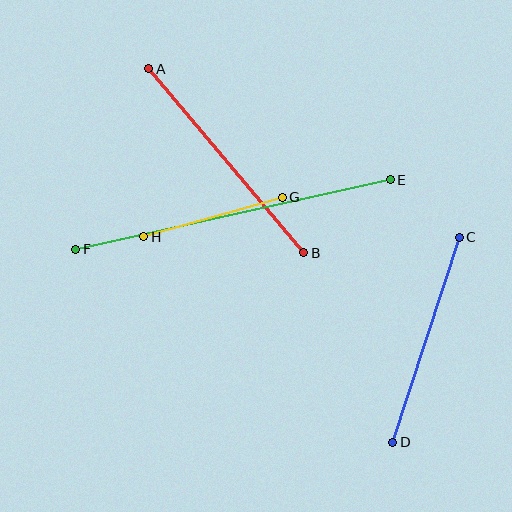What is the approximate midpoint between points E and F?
The midpoint is at approximately (233, 215) pixels.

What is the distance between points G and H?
The distance is approximately 144 pixels.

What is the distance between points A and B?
The distance is approximately 240 pixels.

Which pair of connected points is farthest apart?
Points E and F are farthest apart.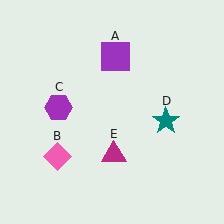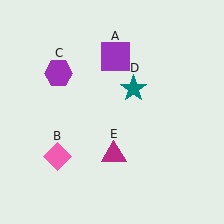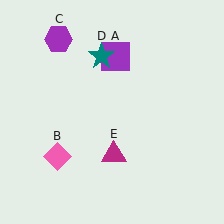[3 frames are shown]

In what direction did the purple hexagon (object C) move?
The purple hexagon (object C) moved up.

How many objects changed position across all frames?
2 objects changed position: purple hexagon (object C), teal star (object D).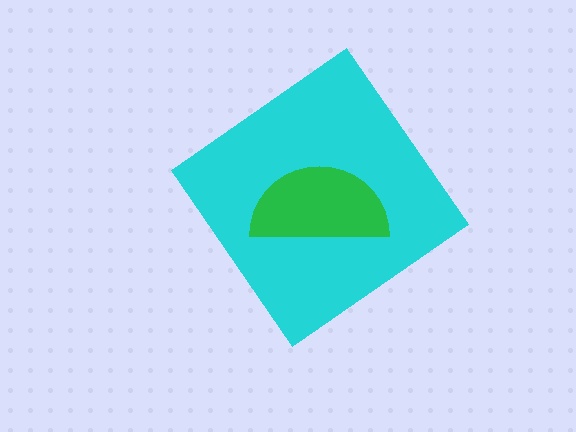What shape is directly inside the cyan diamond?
The green semicircle.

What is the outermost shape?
The cyan diamond.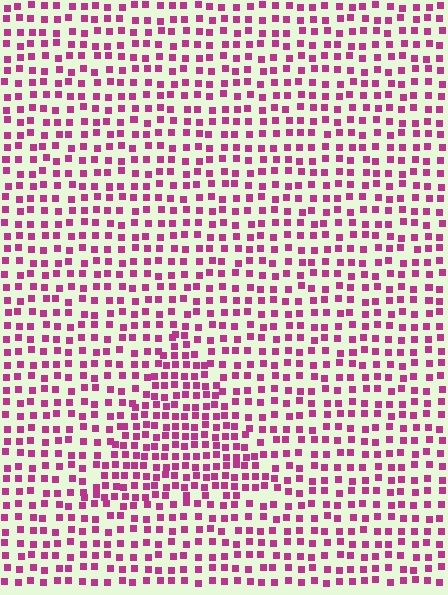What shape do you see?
I see a triangle.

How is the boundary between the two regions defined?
The boundary is defined by a change in element density (approximately 1.6x ratio). All elements are the same color, size, and shape.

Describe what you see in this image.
The image contains small magenta elements arranged at two different densities. A triangle-shaped region is visible where the elements are more densely packed than the surrounding area.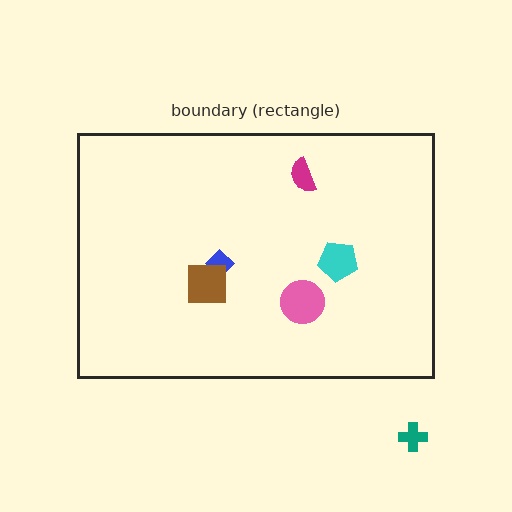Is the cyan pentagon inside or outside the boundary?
Inside.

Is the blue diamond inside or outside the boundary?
Inside.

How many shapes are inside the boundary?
5 inside, 1 outside.